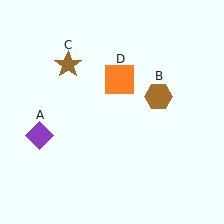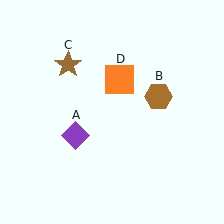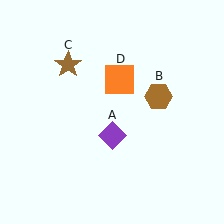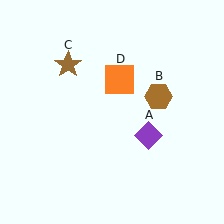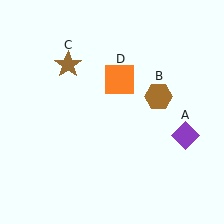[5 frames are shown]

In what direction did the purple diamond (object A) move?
The purple diamond (object A) moved right.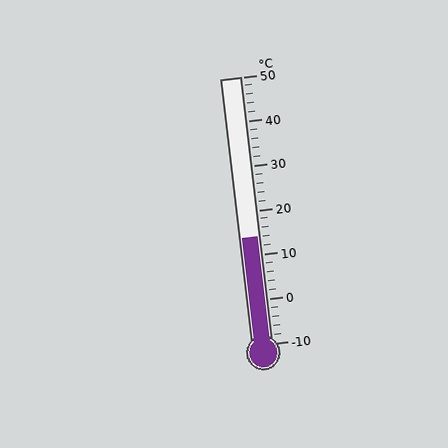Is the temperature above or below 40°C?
The temperature is below 40°C.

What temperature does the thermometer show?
The thermometer shows approximately 14°C.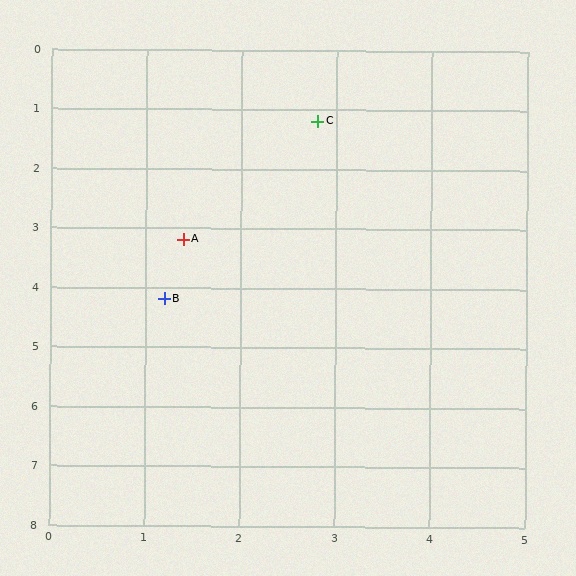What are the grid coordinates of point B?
Point B is at approximately (1.2, 4.2).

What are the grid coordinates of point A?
Point A is at approximately (1.4, 3.2).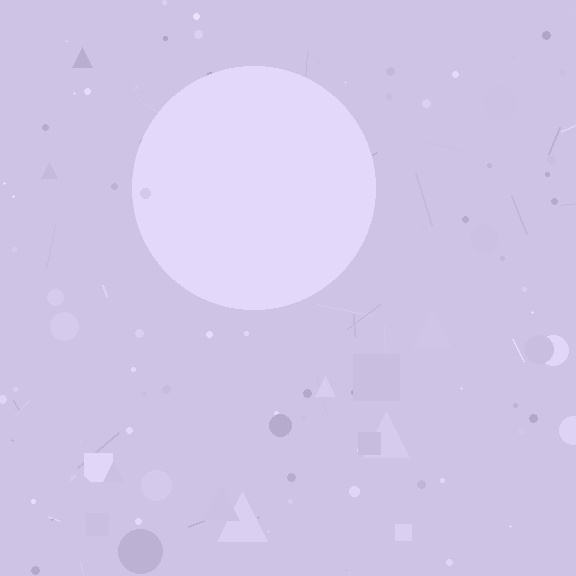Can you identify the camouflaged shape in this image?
The camouflaged shape is a circle.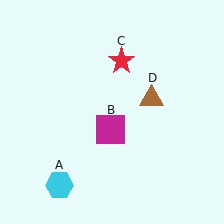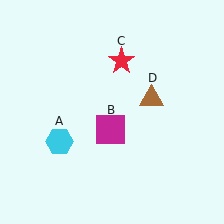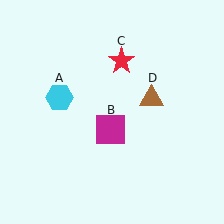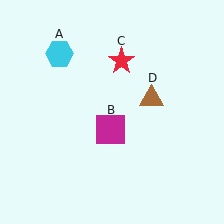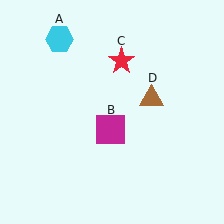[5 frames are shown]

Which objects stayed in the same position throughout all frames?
Magenta square (object B) and red star (object C) and brown triangle (object D) remained stationary.